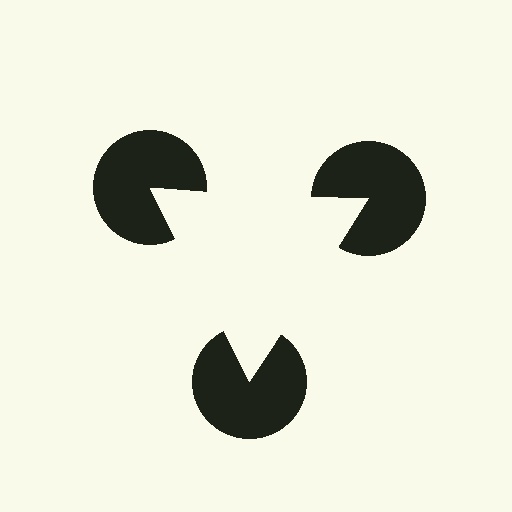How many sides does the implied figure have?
3 sides.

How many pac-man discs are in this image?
There are 3 — one at each vertex of the illusory triangle.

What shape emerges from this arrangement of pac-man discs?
An illusory triangle — its edges are inferred from the aligned wedge cuts in the pac-man discs, not physically drawn.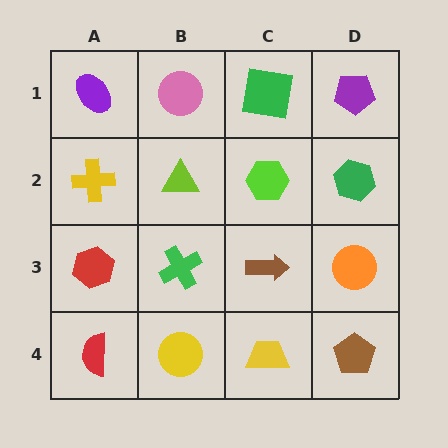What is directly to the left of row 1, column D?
A green square.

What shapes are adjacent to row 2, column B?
A pink circle (row 1, column B), a green cross (row 3, column B), a yellow cross (row 2, column A), a lime hexagon (row 2, column C).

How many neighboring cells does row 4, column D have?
2.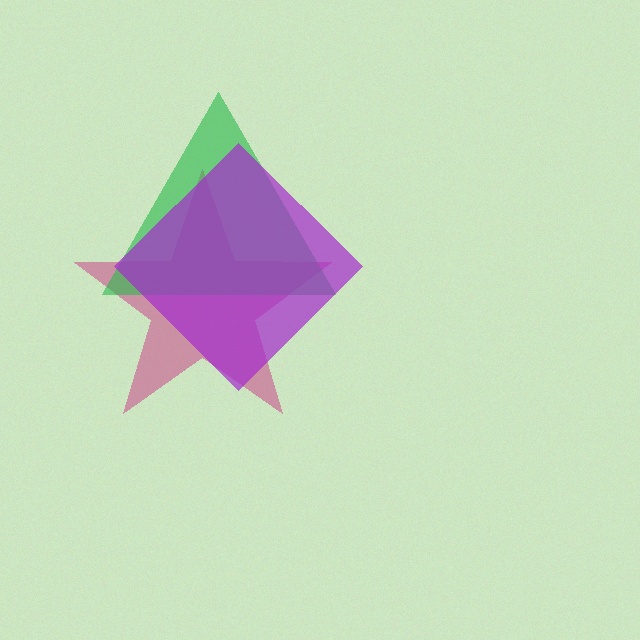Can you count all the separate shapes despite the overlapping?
Yes, there are 3 separate shapes.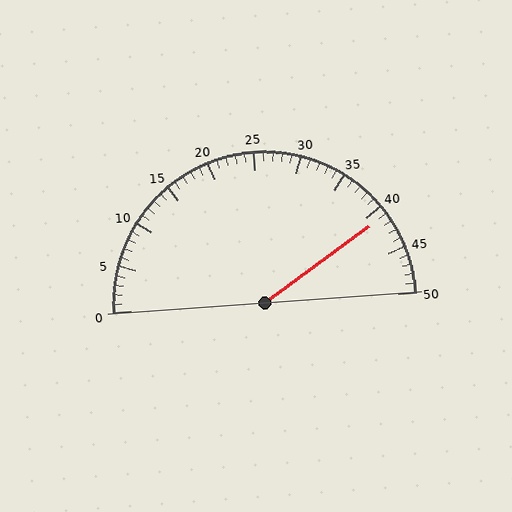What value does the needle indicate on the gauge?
The needle indicates approximately 41.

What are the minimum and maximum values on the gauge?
The gauge ranges from 0 to 50.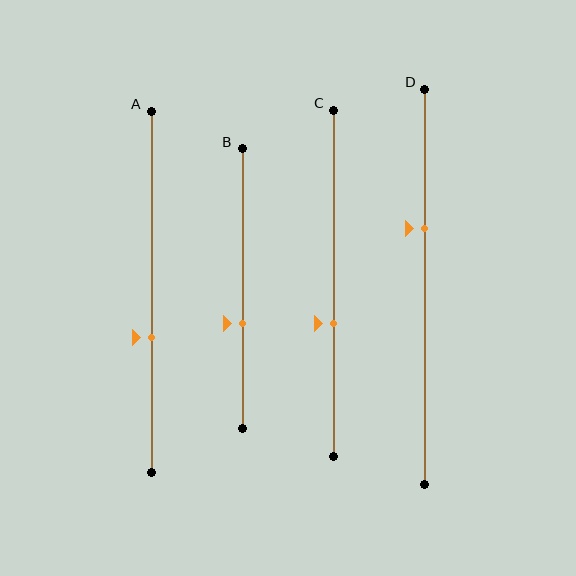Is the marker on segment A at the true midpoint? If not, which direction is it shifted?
No, the marker on segment A is shifted downward by about 13% of the segment length.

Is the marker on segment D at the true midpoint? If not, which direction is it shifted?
No, the marker on segment D is shifted upward by about 15% of the segment length.